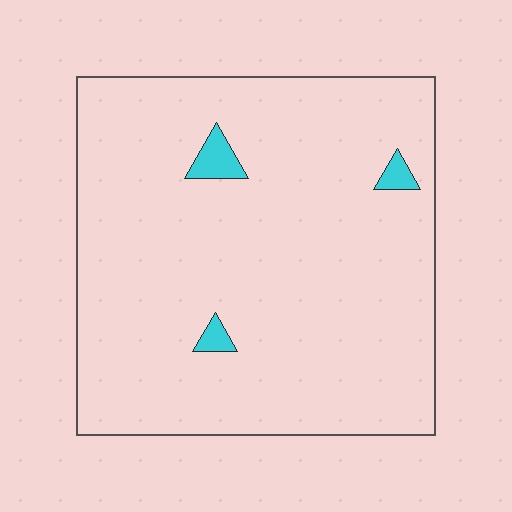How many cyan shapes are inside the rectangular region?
3.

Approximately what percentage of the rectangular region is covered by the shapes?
Approximately 5%.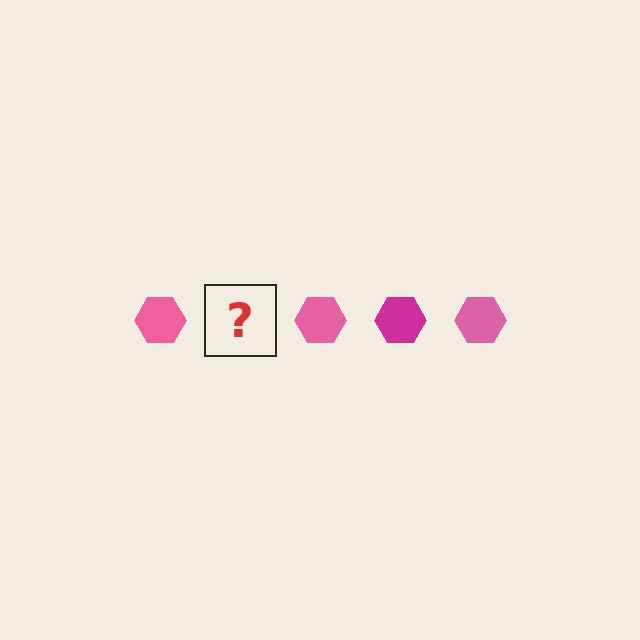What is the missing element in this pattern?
The missing element is a magenta hexagon.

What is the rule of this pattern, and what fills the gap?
The rule is that the pattern cycles through pink, magenta hexagons. The gap should be filled with a magenta hexagon.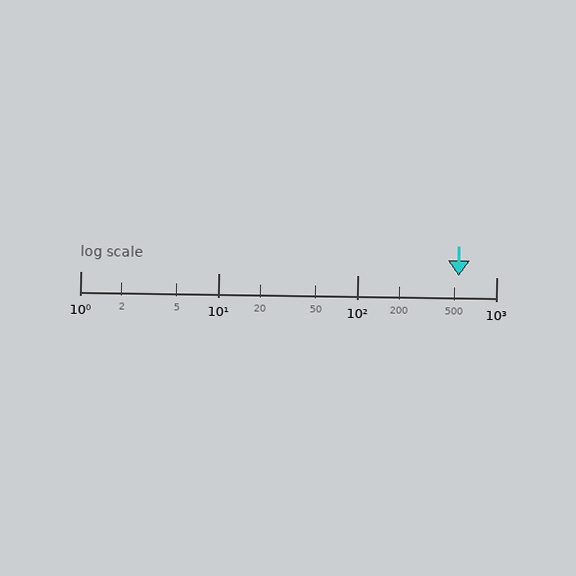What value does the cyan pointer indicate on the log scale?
The pointer indicates approximately 540.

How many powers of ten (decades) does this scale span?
The scale spans 3 decades, from 1 to 1000.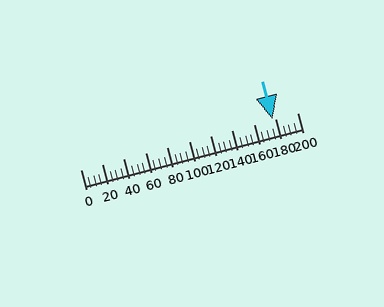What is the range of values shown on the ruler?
The ruler shows values from 0 to 200.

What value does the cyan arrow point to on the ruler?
The cyan arrow points to approximately 177.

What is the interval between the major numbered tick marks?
The major tick marks are spaced 20 units apart.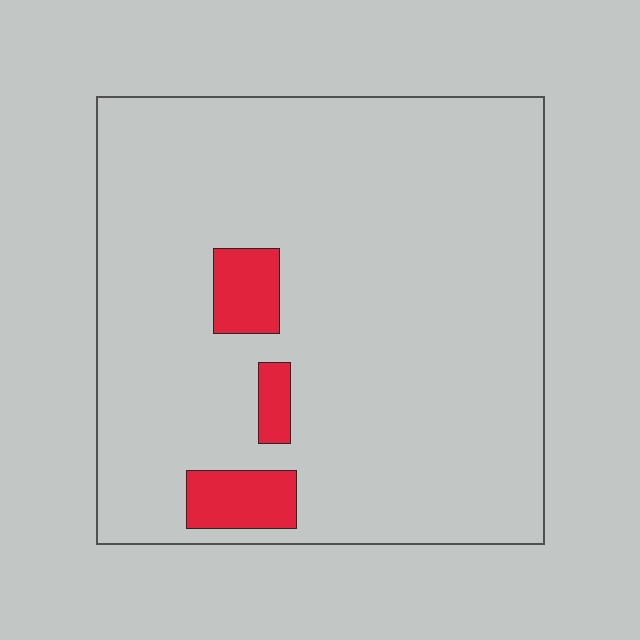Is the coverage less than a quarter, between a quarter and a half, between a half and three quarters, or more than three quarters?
Less than a quarter.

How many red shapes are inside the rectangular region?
3.